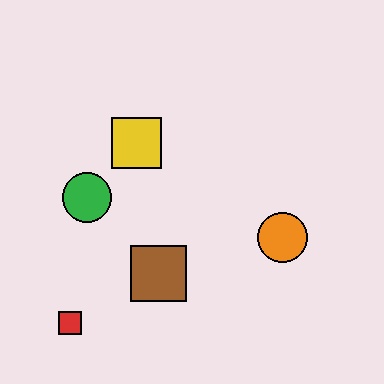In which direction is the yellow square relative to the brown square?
The yellow square is above the brown square.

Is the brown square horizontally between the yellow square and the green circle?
No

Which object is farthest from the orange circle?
The red square is farthest from the orange circle.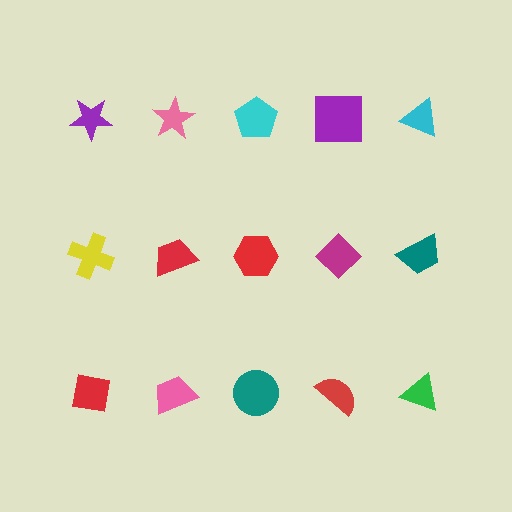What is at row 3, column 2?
A pink trapezoid.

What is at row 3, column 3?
A teal circle.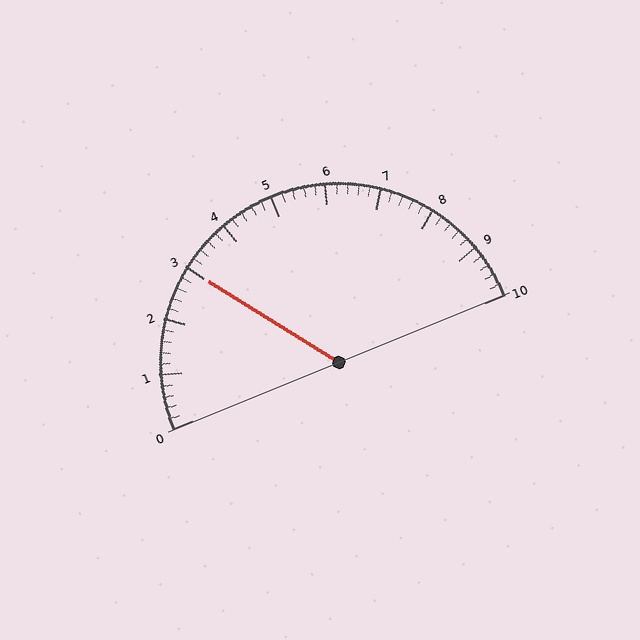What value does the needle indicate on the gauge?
The needle indicates approximately 3.0.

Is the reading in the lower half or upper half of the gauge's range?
The reading is in the lower half of the range (0 to 10).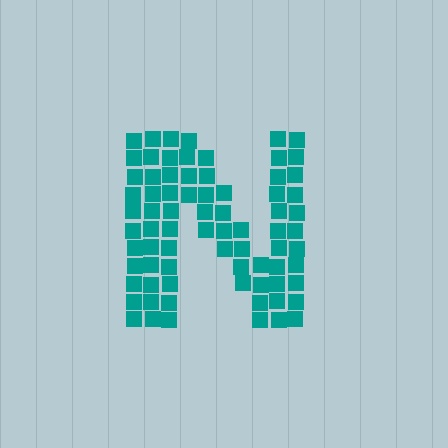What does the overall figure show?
The overall figure shows the letter N.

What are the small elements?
The small elements are squares.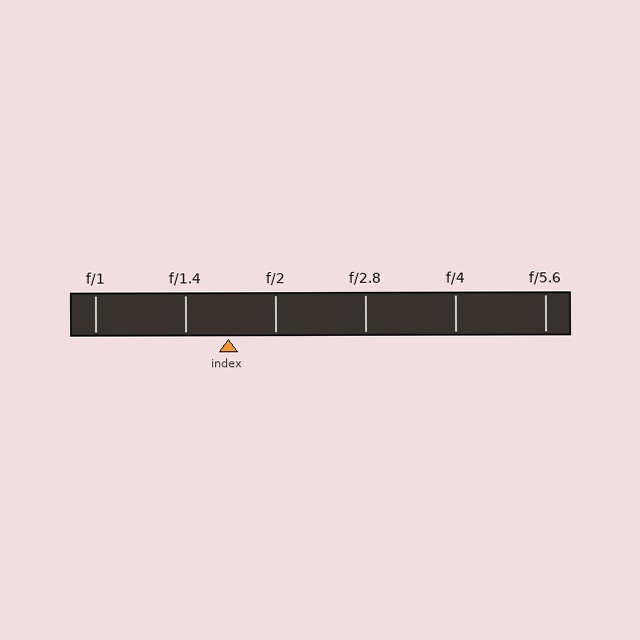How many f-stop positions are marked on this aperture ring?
There are 6 f-stop positions marked.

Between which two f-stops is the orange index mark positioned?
The index mark is between f/1.4 and f/2.